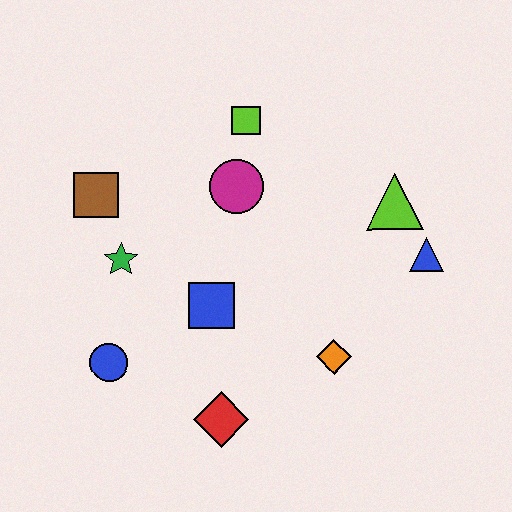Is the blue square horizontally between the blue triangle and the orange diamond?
No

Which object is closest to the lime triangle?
The blue triangle is closest to the lime triangle.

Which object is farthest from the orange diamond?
The brown square is farthest from the orange diamond.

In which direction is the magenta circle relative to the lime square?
The magenta circle is below the lime square.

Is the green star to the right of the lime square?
No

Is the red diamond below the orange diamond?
Yes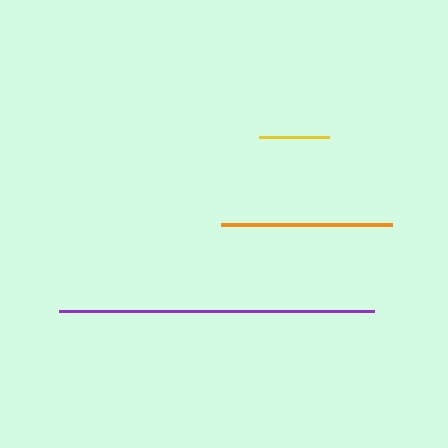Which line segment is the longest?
The purple line is the longest at approximately 314 pixels.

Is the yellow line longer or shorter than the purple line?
The purple line is longer than the yellow line.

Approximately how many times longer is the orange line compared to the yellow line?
The orange line is approximately 2.4 times the length of the yellow line.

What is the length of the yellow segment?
The yellow segment is approximately 70 pixels long.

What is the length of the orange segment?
The orange segment is approximately 171 pixels long.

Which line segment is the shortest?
The yellow line is the shortest at approximately 70 pixels.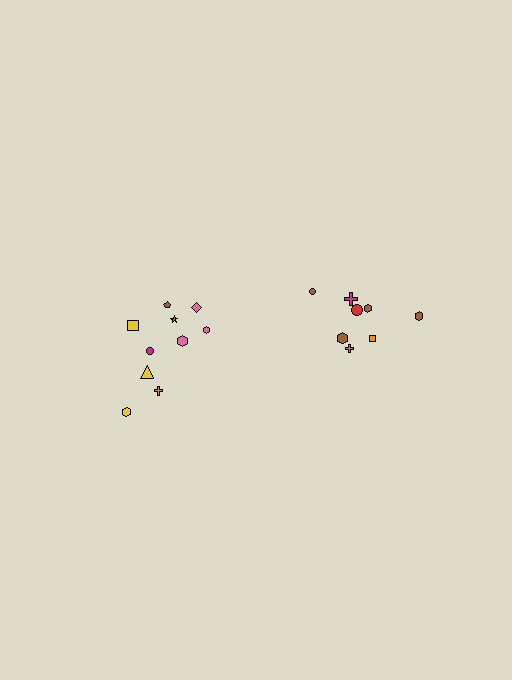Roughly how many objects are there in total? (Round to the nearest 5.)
Roughly 20 objects in total.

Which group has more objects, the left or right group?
The left group.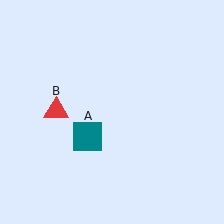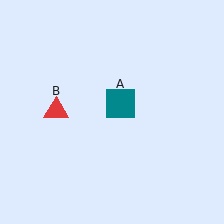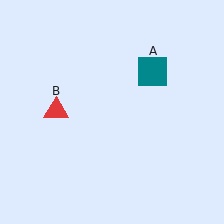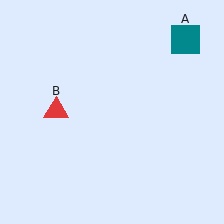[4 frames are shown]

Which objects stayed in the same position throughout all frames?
Red triangle (object B) remained stationary.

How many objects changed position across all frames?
1 object changed position: teal square (object A).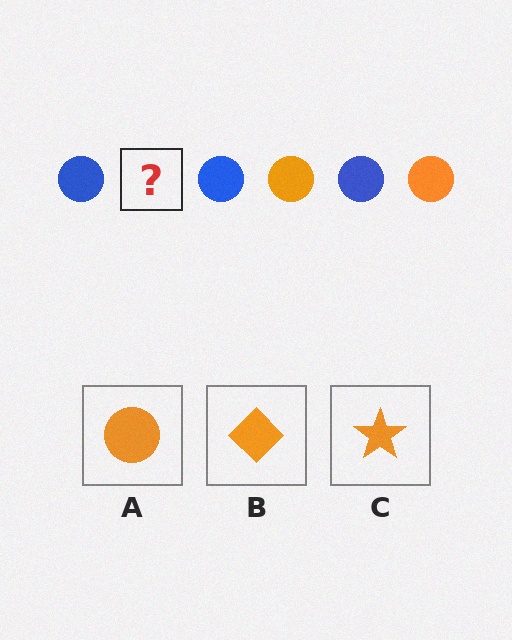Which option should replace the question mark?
Option A.